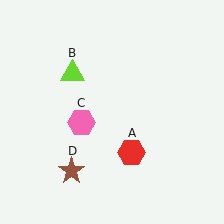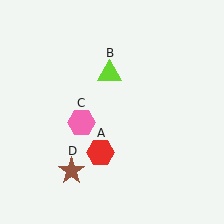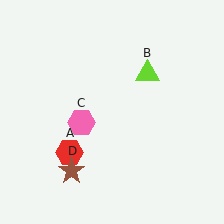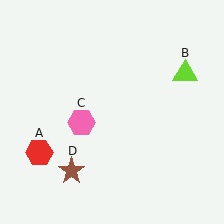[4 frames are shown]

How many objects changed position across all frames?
2 objects changed position: red hexagon (object A), lime triangle (object B).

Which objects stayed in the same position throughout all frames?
Pink hexagon (object C) and brown star (object D) remained stationary.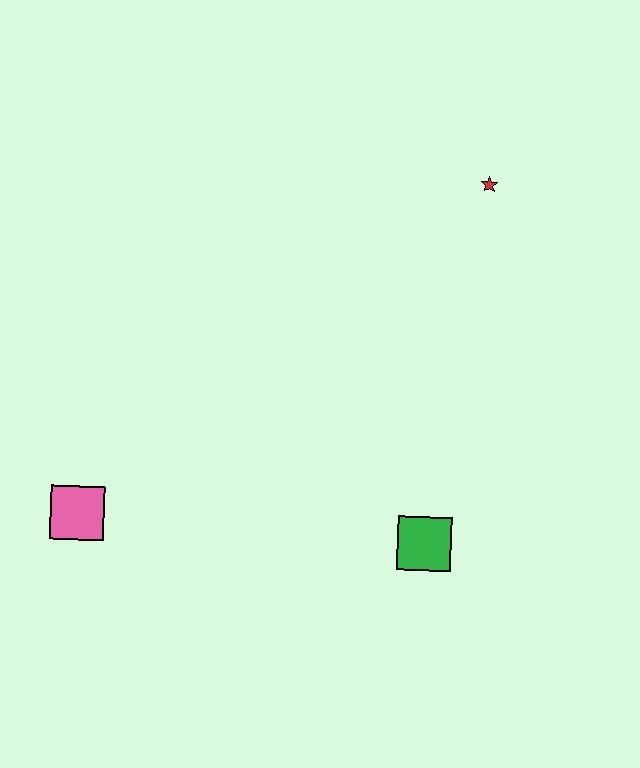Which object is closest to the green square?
The pink square is closest to the green square.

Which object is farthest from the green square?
The red star is farthest from the green square.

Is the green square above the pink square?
No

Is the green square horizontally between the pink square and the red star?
Yes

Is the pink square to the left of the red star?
Yes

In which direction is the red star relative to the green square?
The red star is above the green square.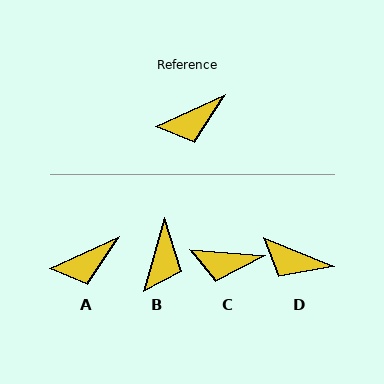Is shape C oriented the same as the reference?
No, it is off by about 29 degrees.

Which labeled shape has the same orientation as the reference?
A.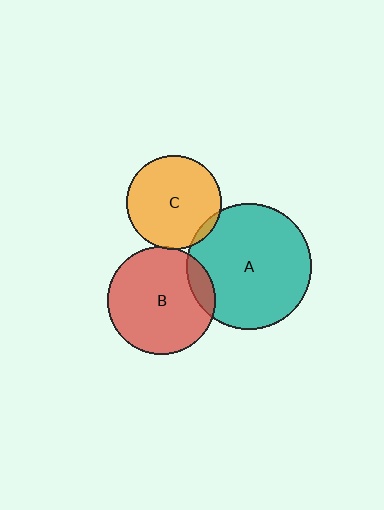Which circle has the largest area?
Circle A (teal).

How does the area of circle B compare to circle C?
Approximately 1.3 times.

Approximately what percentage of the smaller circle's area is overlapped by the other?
Approximately 10%.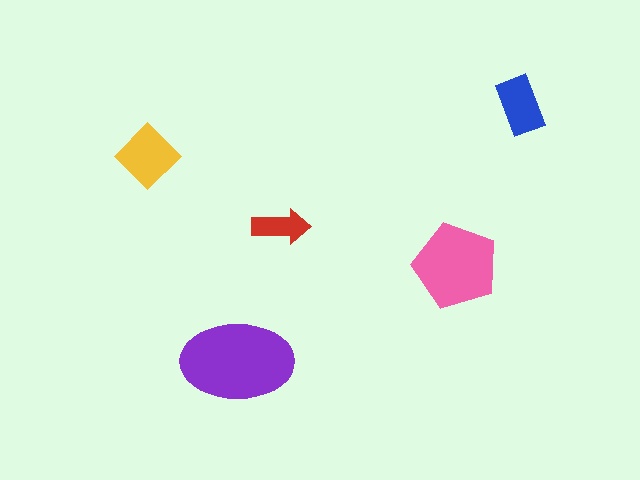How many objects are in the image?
There are 5 objects in the image.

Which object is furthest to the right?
The blue rectangle is rightmost.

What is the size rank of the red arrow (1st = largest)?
5th.